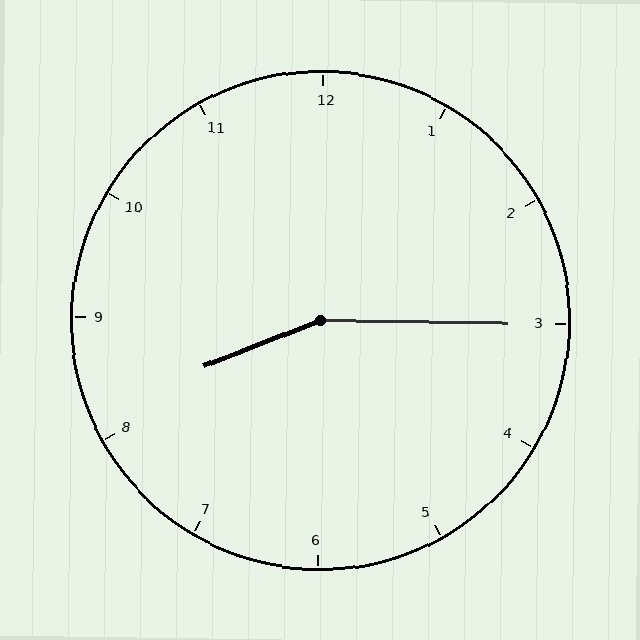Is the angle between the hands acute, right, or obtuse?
It is obtuse.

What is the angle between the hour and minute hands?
Approximately 158 degrees.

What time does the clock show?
8:15.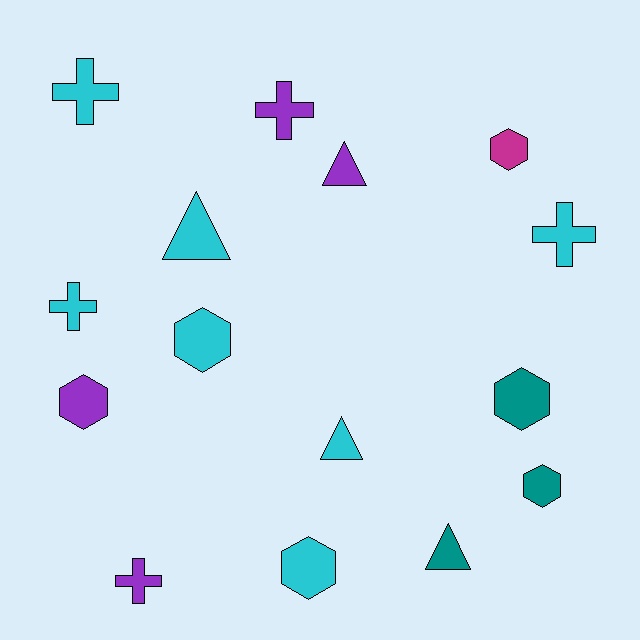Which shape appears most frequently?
Hexagon, with 6 objects.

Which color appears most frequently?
Cyan, with 7 objects.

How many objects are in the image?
There are 15 objects.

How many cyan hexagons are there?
There are 2 cyan hexagons.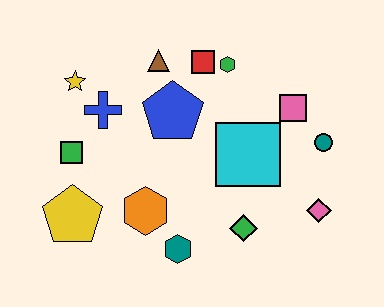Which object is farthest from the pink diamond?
The yellow star is farthest from the pink diamond.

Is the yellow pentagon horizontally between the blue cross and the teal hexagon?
No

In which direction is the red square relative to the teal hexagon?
The red square is above the teal hexagon.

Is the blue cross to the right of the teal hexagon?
No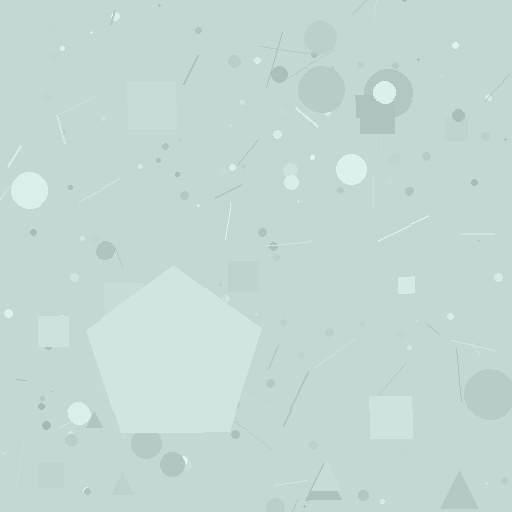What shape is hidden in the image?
A pentagon is hidden in the image.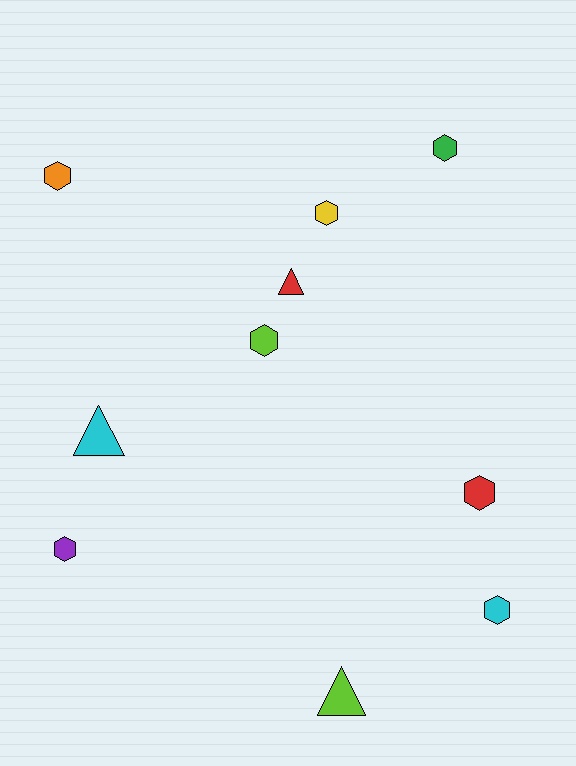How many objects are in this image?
There are 10 objects.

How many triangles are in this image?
There are 3 triangles.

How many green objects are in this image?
There is 1 green object.